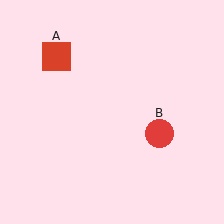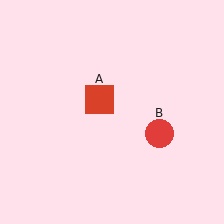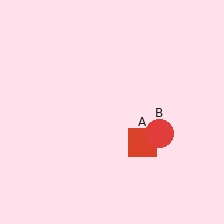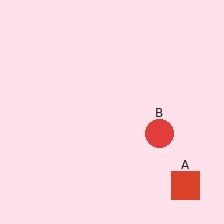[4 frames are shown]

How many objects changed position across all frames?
1 object changed position: red square (object A).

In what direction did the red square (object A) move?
The red square (object A) moved down and to the right.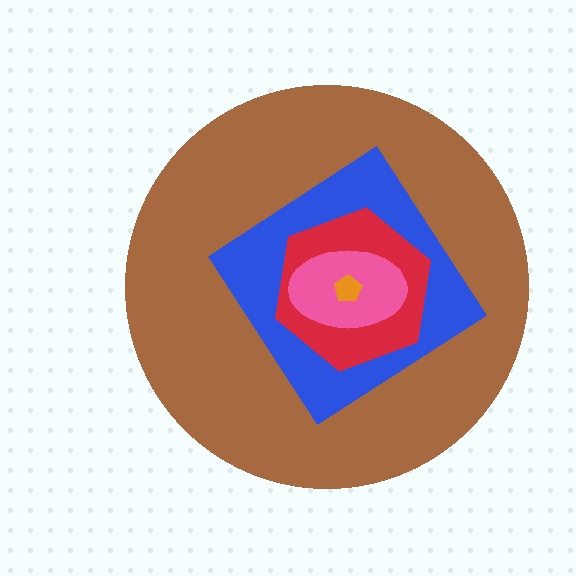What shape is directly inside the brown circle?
The blue diamond.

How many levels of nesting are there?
5.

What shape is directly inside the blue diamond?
The red hexagon.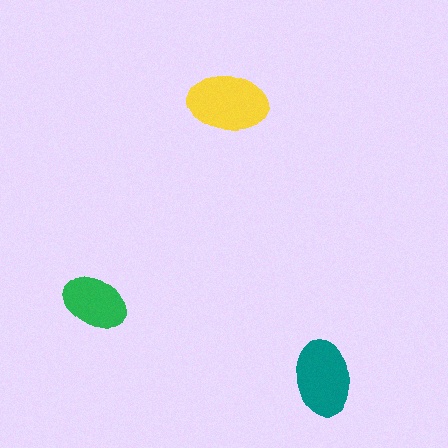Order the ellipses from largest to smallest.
the yellow one, the teal one, the green one.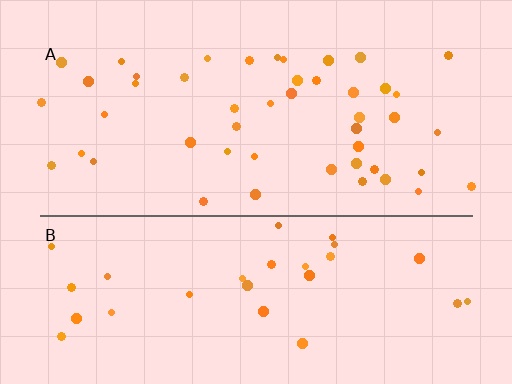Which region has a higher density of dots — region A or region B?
A (the top).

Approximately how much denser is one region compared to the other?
Approximately 1.5× — region A over region B.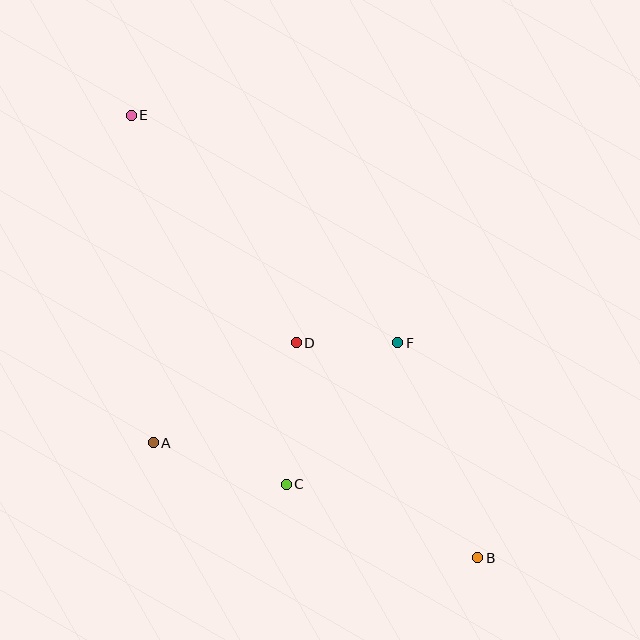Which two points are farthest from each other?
Points B and E are farthest from each other.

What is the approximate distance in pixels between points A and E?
The distance between A and E is approximately 328 pixels.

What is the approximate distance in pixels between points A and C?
The distance between A and C is approximately 140 pixels.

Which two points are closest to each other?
Points D and F are closest to each other.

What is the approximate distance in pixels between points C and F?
The distance between C and F is approximately 180 pixels.